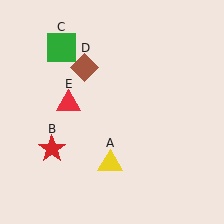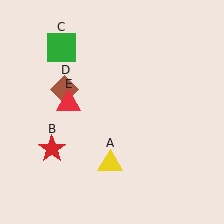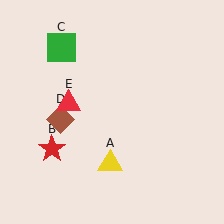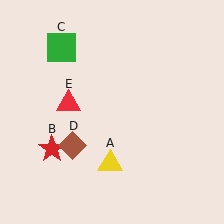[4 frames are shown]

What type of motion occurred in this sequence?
The brown diamond (object D) rotated counterclockwise around the center of the scene.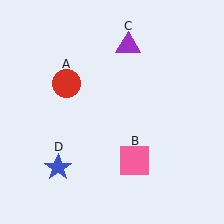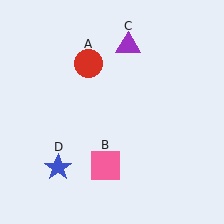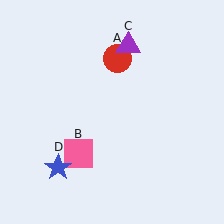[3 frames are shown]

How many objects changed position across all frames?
2 objects changed position: red circle (object A), pink square (object B).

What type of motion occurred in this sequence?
The red circle (object A), pink square (object B) rotated clockwise around the center of the scene.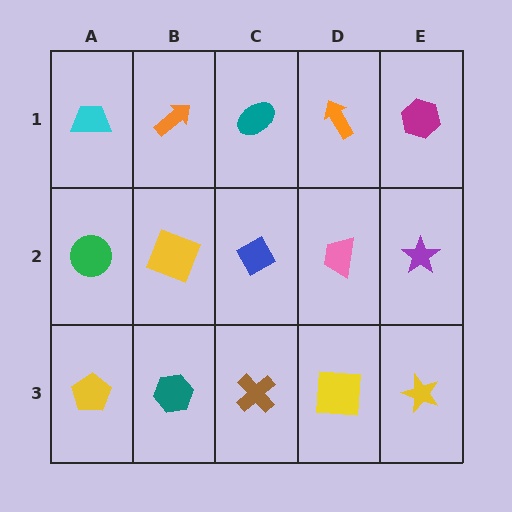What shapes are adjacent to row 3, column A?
A green circle (row 2, column A), a teal hexagon (row 3, column B).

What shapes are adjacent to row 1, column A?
A green circle (row 2, column A), an orange arrow (row 1, column B).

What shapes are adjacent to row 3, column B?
A yellow square (row 2, column B), a yellow pentagon (row 3, column A), a brown cross (row 3, column C).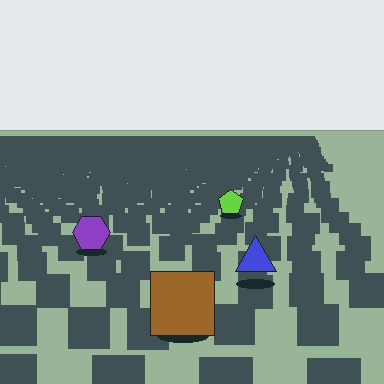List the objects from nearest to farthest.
From nearest to farthest: the brown square, the blue triangle, the purple hexagon, the lime pentagon.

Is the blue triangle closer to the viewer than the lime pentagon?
Yes. The blue triangle is closer — you can tell from the texture gradient: the ground texture is coarser near it.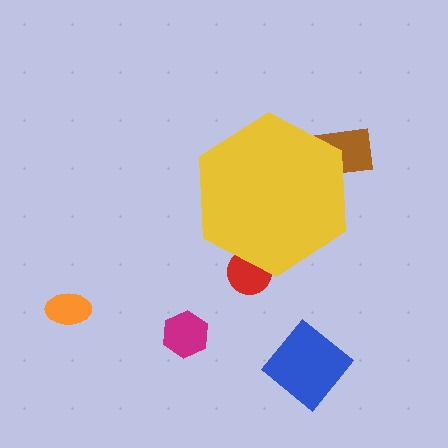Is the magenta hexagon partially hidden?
No, the magenta hexagon is fully visible.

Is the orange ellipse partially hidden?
No, the orange ellipse is fully visible.